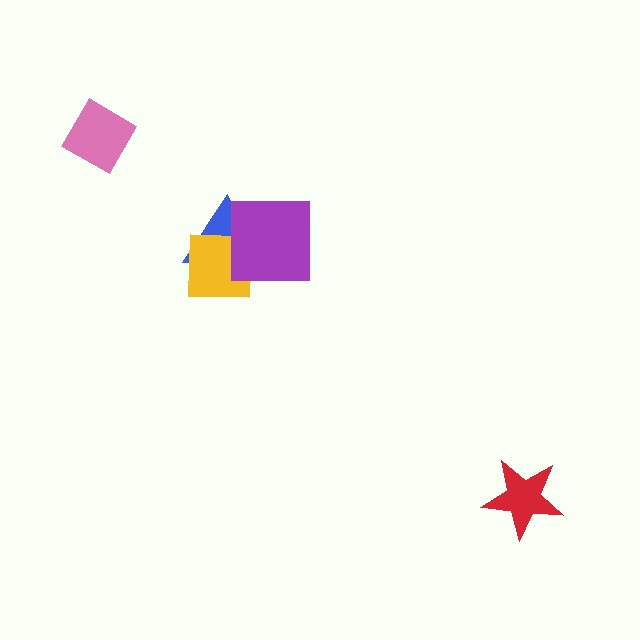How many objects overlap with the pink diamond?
0 objects overlap with the pink diamond.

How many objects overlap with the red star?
0 objects overlap with the red star.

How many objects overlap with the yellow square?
2 objects overlap with the yellow square.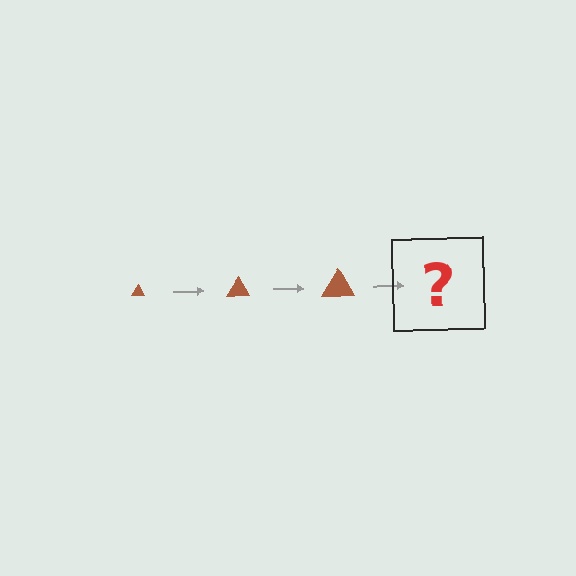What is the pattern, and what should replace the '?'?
The pattern is that the triangle gets progressively larger each step. The '?' should be a brown triangle, larger than the previous one.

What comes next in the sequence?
The next element should be a brown triangle, larger than the previous one.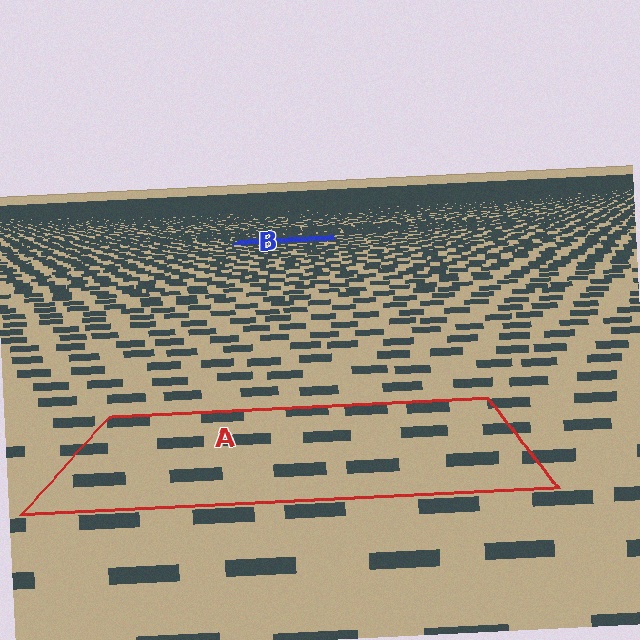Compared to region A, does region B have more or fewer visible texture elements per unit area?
Region B has more texture elements per unit area — they are packed more densely because it is farther away.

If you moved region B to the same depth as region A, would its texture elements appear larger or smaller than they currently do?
They would appear larger. At a closer depth, the same texture elements are projected at a bigger on-screen size.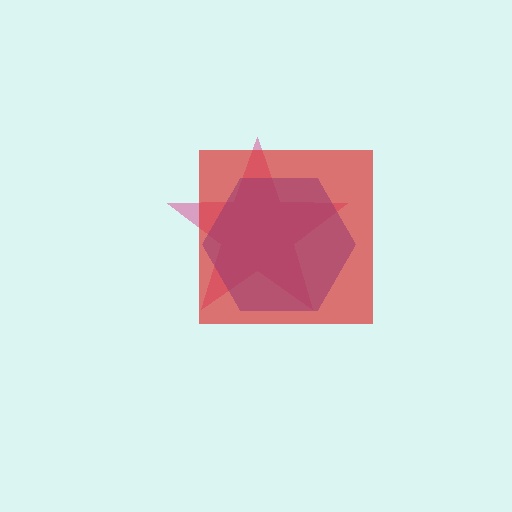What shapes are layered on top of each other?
The layered shapes are: a magenta star, a blue hexagon, a red square.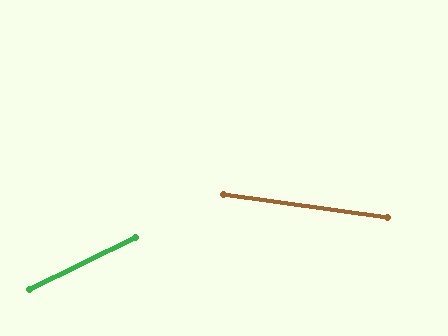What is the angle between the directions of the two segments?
Approximately 35 degrees.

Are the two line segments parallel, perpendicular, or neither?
Neither parallel nor perpendicular — they differ by about 35°.